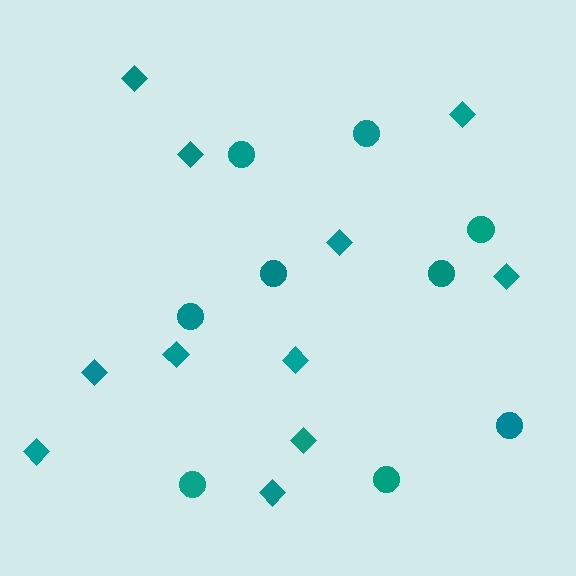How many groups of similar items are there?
There are 2 groups: one group of diamonds (11) and one group of circles (9).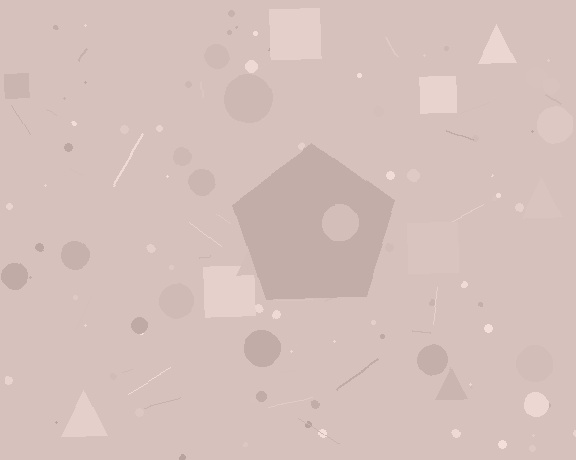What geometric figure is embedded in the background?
A pentagon is embedded in the background.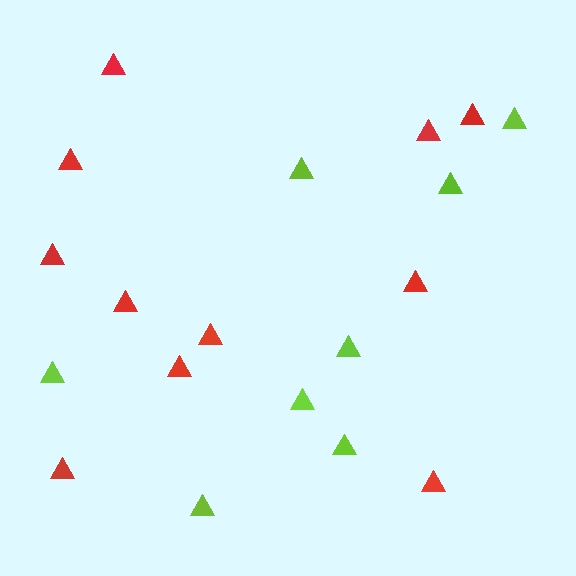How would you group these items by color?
There are 2 groups: one group of lime triangles (8) and one group of red triangles (11).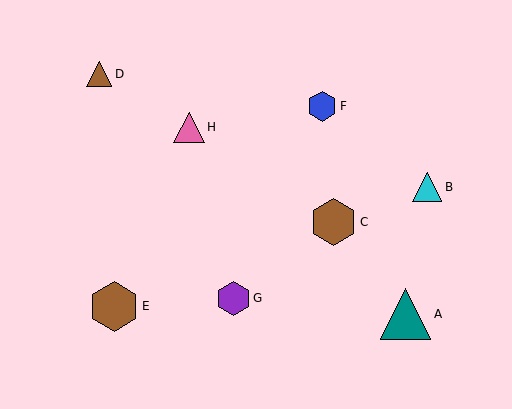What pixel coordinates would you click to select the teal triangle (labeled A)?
Click at (405, 314) to select the teal triangle A.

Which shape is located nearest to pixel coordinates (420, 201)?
The cyan triangle (labeled B) at (427, 187) is nearest to that location.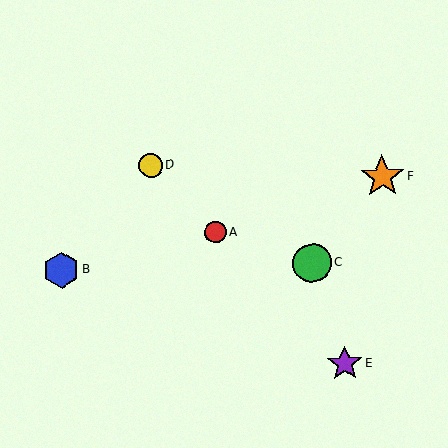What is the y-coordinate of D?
Object D is at y≈166.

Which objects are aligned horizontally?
Objects B, C are aligned horizontally.